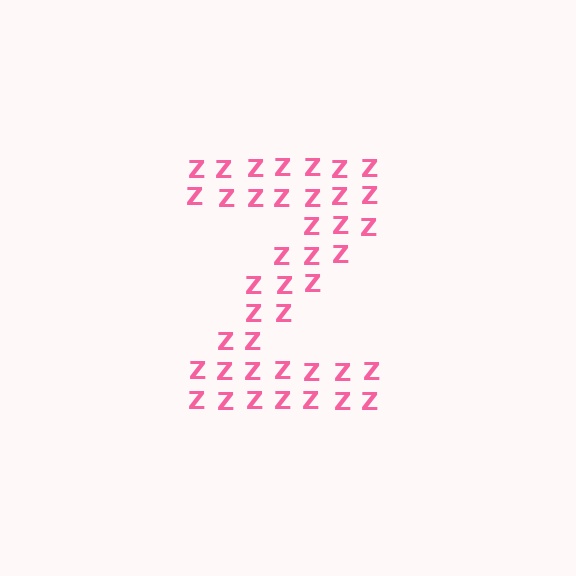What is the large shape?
The large shape is the letter Z.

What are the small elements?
The small elements are letter Z's.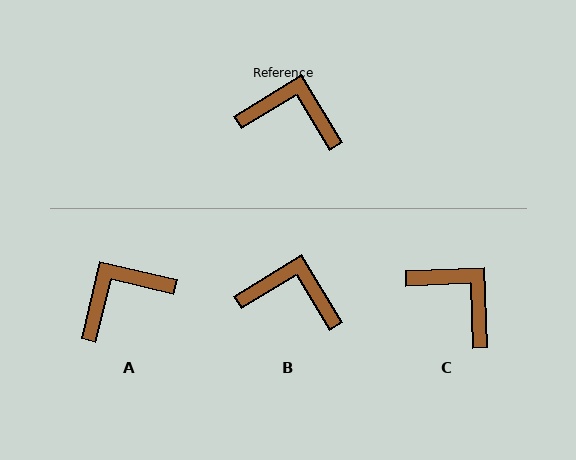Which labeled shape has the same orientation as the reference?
B.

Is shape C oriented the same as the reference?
No, it is off by about 29 degrees.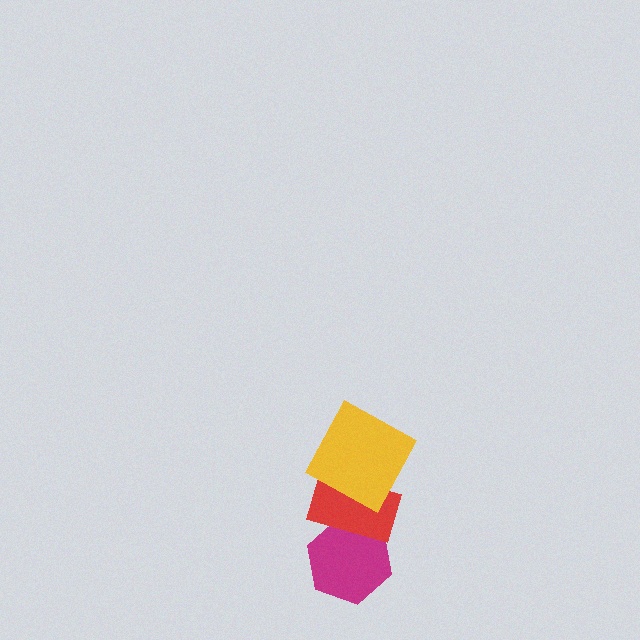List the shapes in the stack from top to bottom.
From top to bottom: the yellow square, the red rectangle, the magenta hexagon.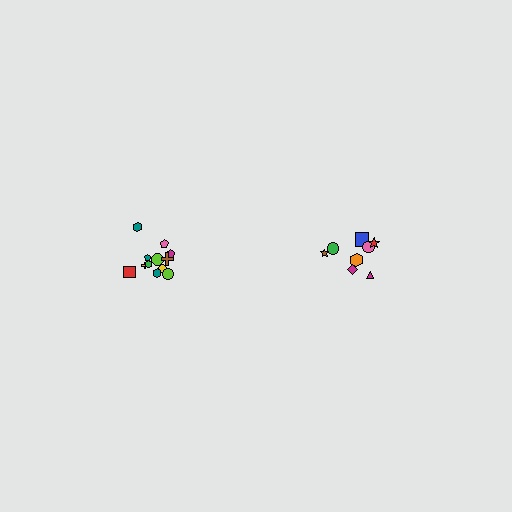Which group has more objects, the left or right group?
The left group.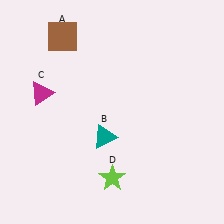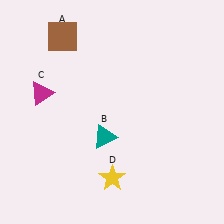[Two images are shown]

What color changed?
The star (D) changed from lime in Image 1 to yellow in Image 2.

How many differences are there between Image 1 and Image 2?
There is 1 difference between the two images.